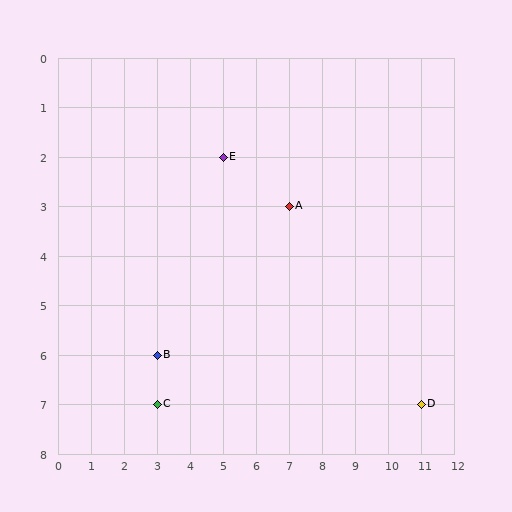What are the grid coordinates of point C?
Point C is at grid coordinates (3, 7).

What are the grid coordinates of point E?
Point E is at grid coordinates (5, 2).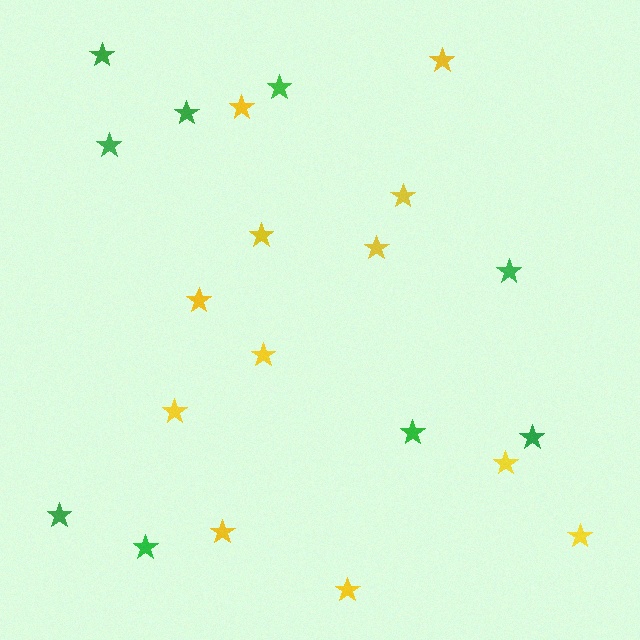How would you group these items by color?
There are 2 groups: one group of green stars (9) and one group of yellow stars (12).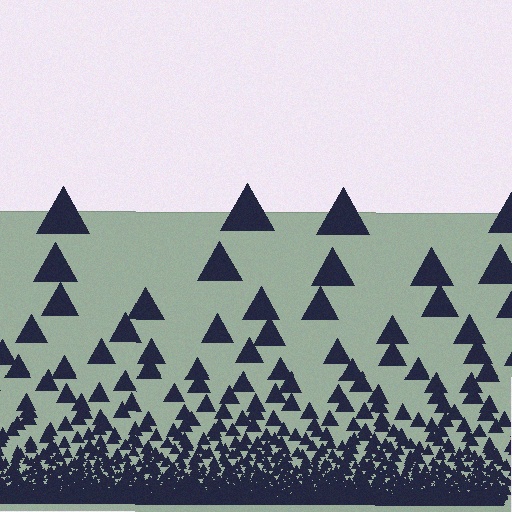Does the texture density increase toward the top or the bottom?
Density increases toward the bottom.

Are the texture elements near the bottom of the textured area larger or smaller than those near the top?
Smaller. The gradient is inverted — elements near the bottom are smaller and denser.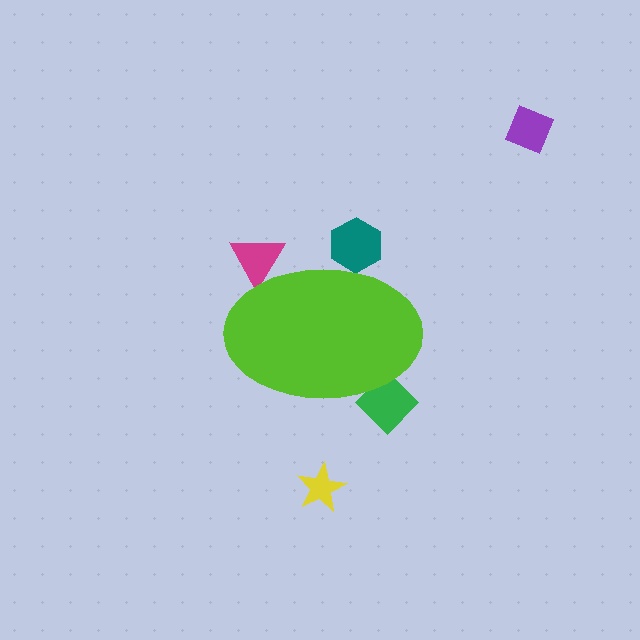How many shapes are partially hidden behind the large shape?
3 shapes are partially hidden.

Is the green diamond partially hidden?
Yes, the green diamond is partially hidden behind the lime ellipse.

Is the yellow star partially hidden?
No, the yellow star is fully visible.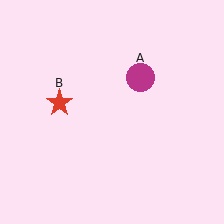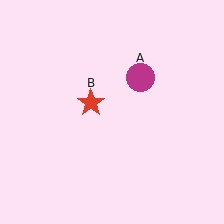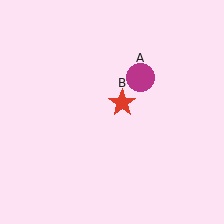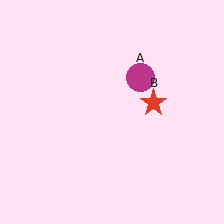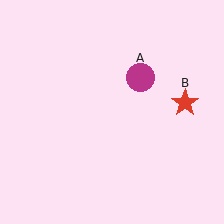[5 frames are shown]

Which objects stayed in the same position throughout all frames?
Magenta circle (object A) remained stationary.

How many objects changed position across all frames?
1 object changed position: red star (object B).